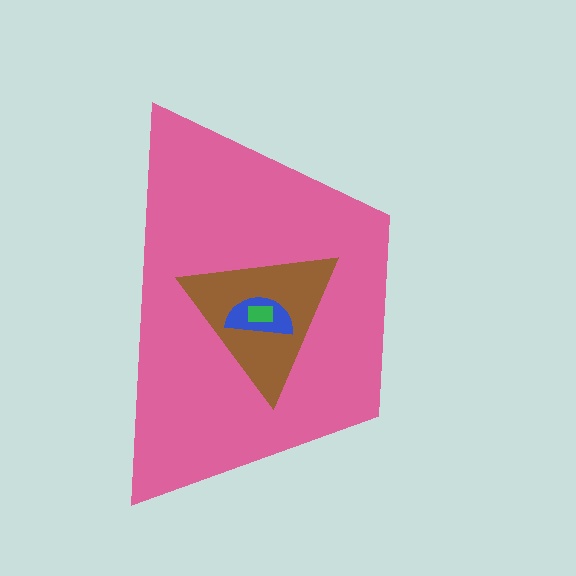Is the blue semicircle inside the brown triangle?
Yes.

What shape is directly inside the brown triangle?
The blue semicircle.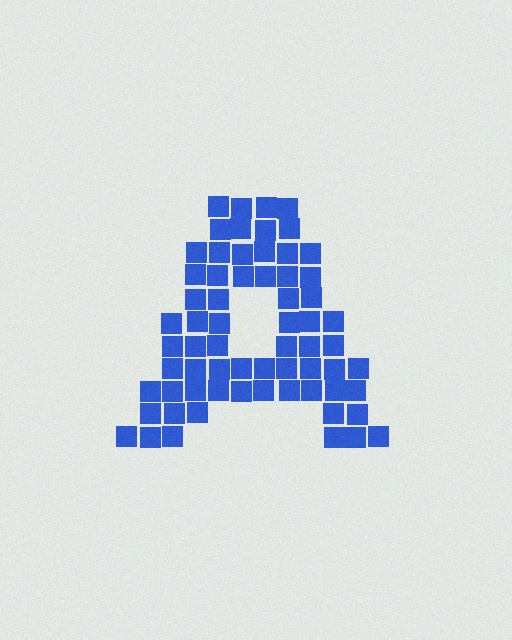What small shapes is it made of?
It is made of small squares.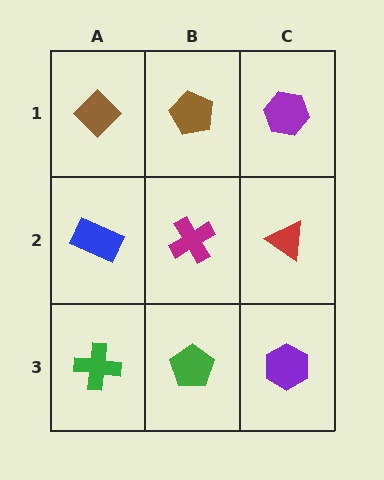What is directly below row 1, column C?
A red triangle.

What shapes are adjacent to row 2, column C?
A purple hexagon (row 1, column C), a purple hexagon (row 3, column C), a magenta cross (row 2, column B).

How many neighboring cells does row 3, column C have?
2.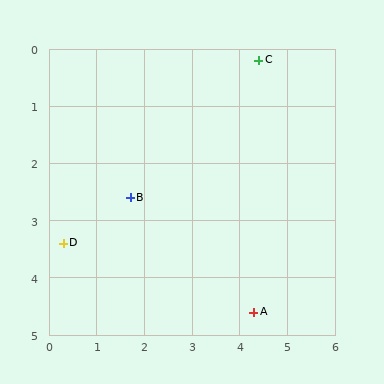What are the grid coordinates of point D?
Point D is at approximately (0.3, 3.4).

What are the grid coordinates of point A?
Point A is at approximately (4.3, 4.6).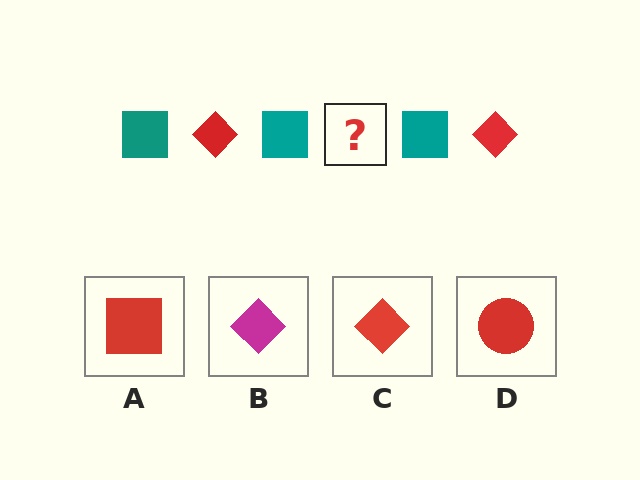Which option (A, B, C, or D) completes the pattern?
C.